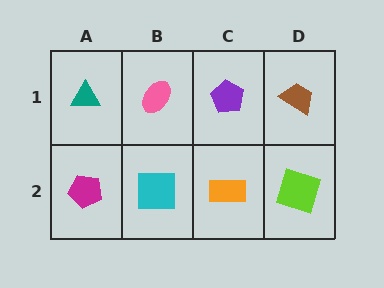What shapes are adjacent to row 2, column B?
A pink ellipse (row 1, column B), a magenta pentagon (row 2, column A), an orange rectangle (row 2, column C).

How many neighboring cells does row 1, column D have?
2.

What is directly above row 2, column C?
A purple pentagon.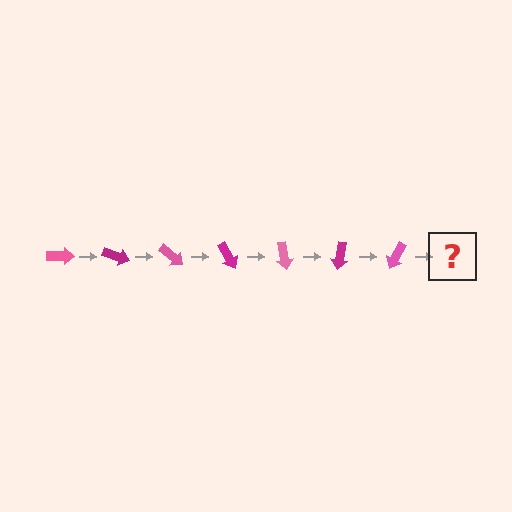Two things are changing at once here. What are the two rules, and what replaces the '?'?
The two rules are that it rotates 20 degrees each step and the color cycles through pink and magenta. The '?' should be a magenta arrow, rotated 140 degrees from the start.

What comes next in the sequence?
The next element should be a magenta arrow, rotated 140 degrees from the start.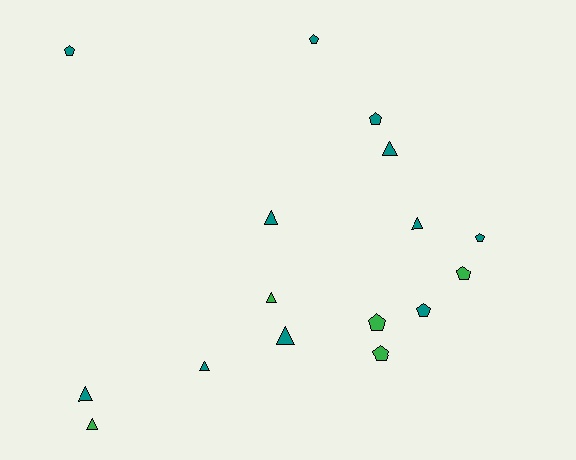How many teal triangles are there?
There are 6 teal triangles.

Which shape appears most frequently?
Pentagon, with 8 objects.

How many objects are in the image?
There are 16 objects.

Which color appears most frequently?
Teal, with 11 objects.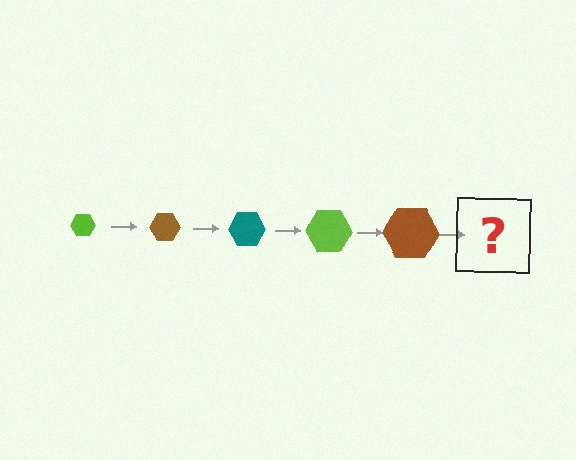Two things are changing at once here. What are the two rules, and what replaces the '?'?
The two rules are that the hexagon grows larger each step and the color cycles through lime, brown, and teal. The '?' should be a teal hexagon, larger than the previous one.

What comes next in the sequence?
The next element should be a teal hexagon, larger than the previous one.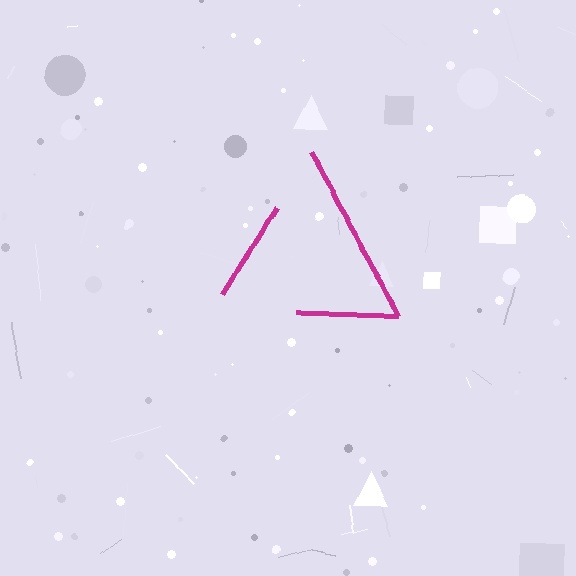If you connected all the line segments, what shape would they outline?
They would outline a triangle.